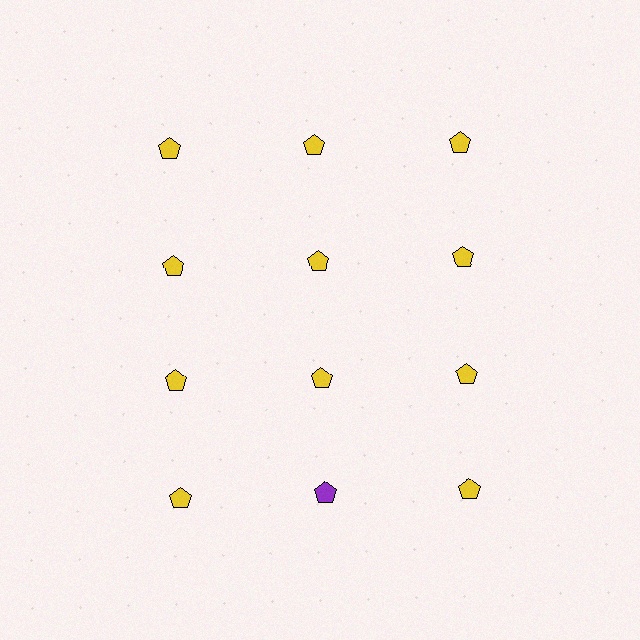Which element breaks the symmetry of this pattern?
The purple pentagon in the fourth row, second from left column breaks the symmetry. All other shapes are yellow pentagons.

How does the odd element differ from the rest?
It has a different color: purple instead of yellow.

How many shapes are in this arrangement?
There are 12 shapes arranged in a grid pattern.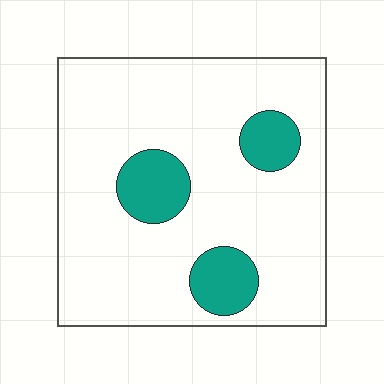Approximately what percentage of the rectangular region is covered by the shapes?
Approximately 15%.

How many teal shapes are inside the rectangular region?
3.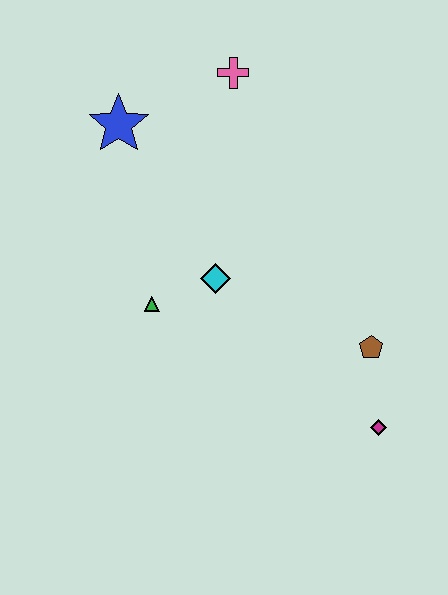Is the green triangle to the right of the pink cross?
No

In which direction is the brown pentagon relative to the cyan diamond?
The brown pentagon is to the right of the cyan diamond.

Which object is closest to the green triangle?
The cyan diamond is closest to the green triangle.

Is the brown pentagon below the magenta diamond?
No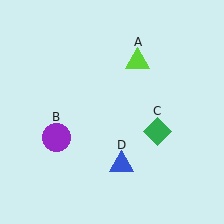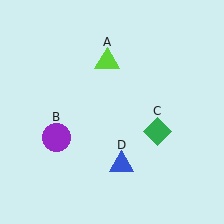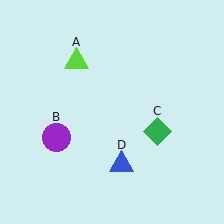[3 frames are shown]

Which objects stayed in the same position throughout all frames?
Purple circle (object B) and green diamond (object C) and blue triangle (object D) remained stationary.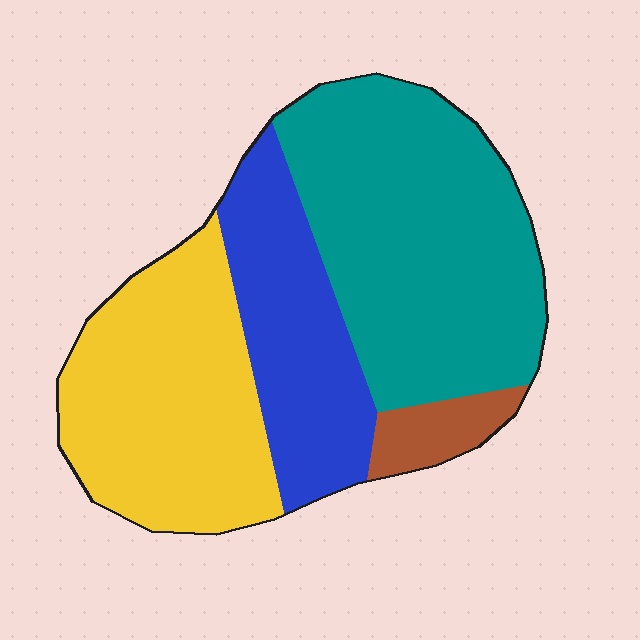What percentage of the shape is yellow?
Yellow covers roughly 30% of the shape.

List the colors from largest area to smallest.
From largest to smallest: teal, yellow, blue, brown.